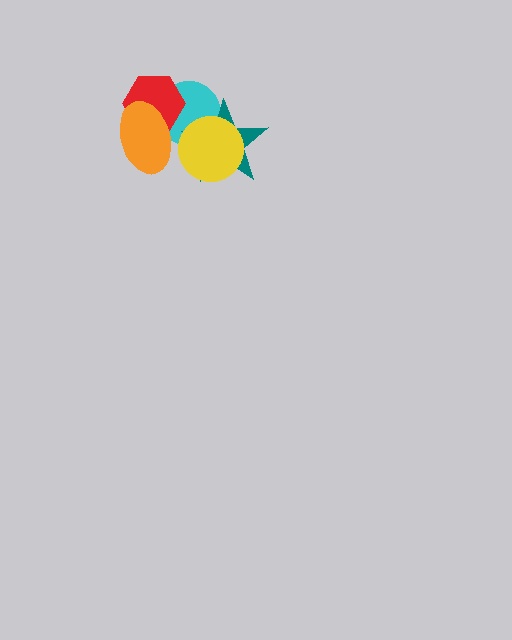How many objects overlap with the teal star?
2 objects overlap with the teal star.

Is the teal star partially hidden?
Yes, it is partially covered by another shape.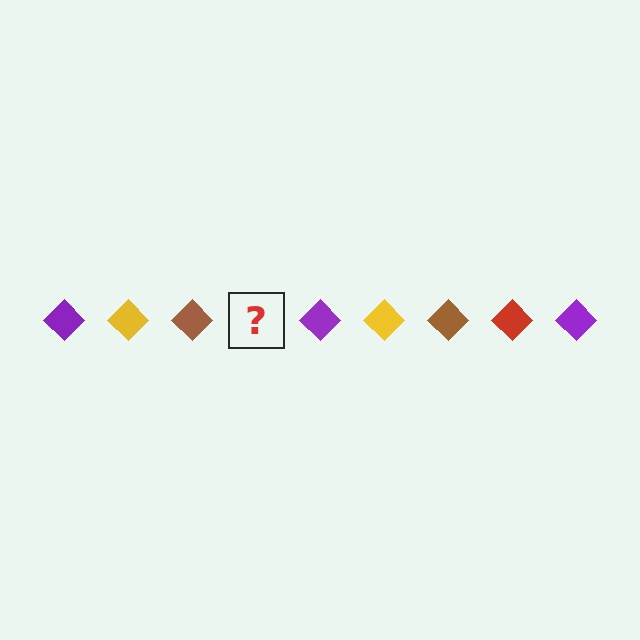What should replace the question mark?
The question mark should be replaced with a red diamond.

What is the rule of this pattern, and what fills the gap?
The rule is that the pattern cycles through purple, yellow, brown, red diamonds. The gap should be filled with a red diamond.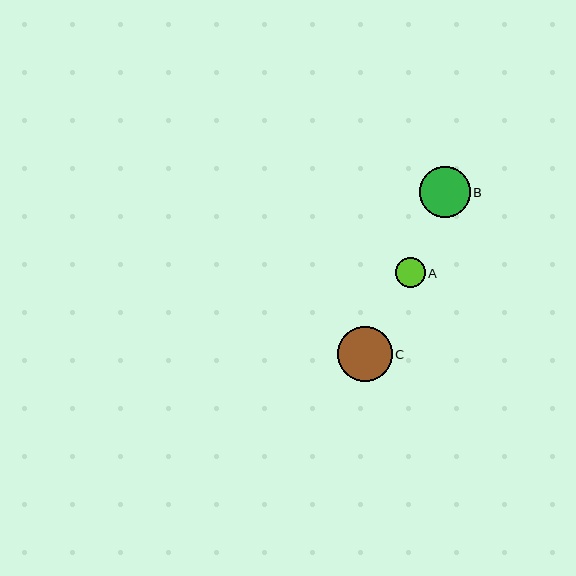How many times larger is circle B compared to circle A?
Circle B is approximately 1.7 times the size of circle A.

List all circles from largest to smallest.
From largest to smallest: C, B, A.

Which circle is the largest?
Circle C is the largest with a size of approximately 55 pixels.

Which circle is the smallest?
Circle A is the smallest with a size of approximately 30 pixels.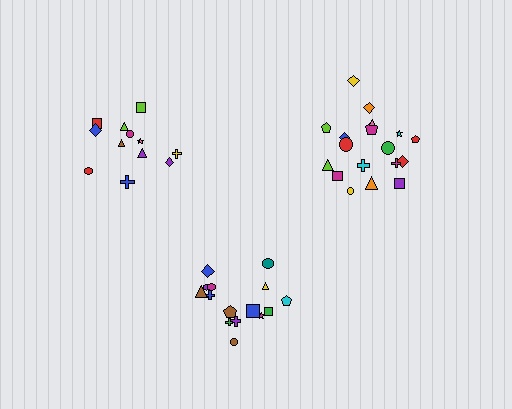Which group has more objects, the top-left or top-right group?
The top-right group.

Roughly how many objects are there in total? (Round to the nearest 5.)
Roughly 45 objects in total.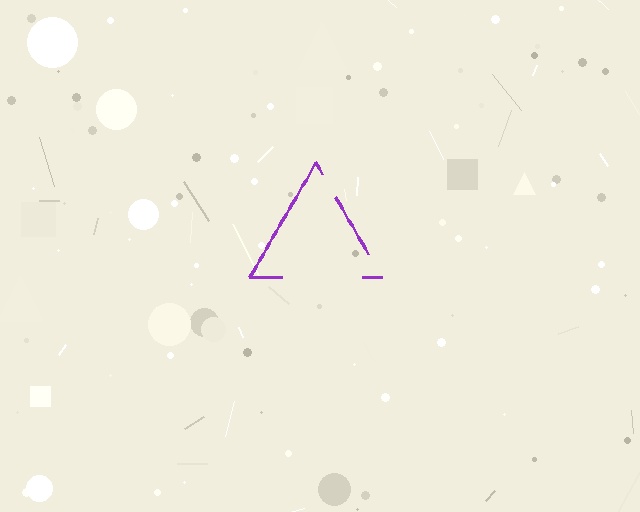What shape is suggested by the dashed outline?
The dashed outline suggests a triangle.